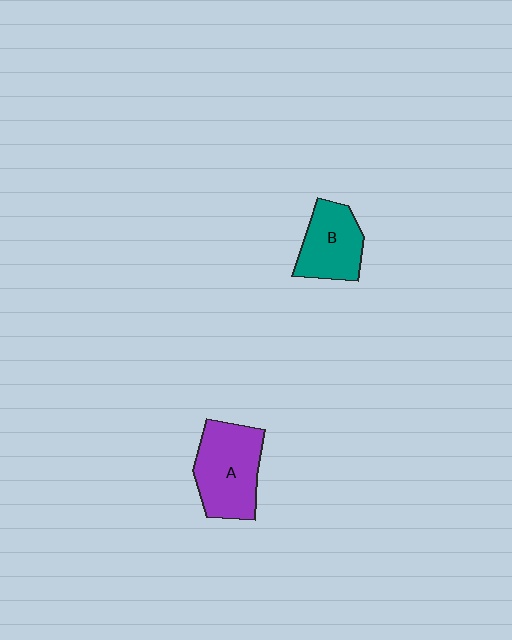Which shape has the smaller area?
Shape B (teal).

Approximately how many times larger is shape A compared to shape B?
Approximately 1.3 times.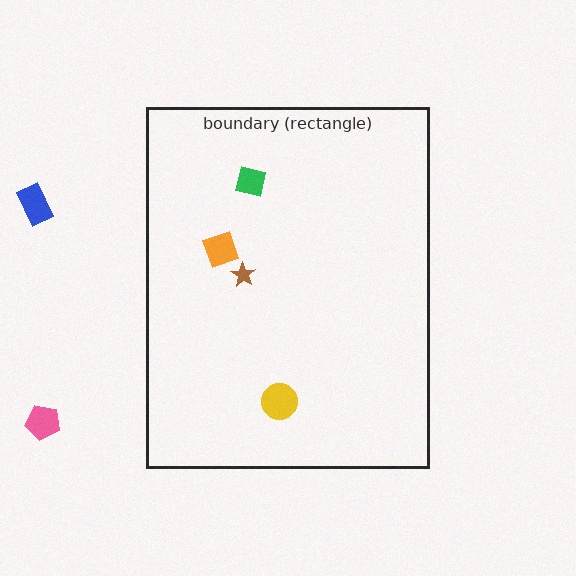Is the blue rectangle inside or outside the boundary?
Outside.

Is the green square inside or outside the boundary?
Inside.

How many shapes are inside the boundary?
4 inside, 2 outside.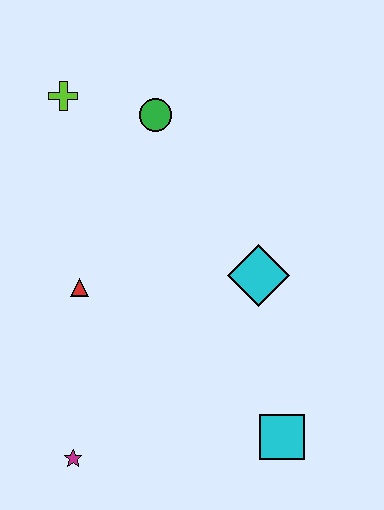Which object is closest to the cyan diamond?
The cyan square is closest to the cyan diamond.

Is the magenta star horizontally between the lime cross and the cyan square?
Yes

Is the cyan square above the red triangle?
No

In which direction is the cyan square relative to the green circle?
The cyan square is below the green circle.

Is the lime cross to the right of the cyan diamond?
No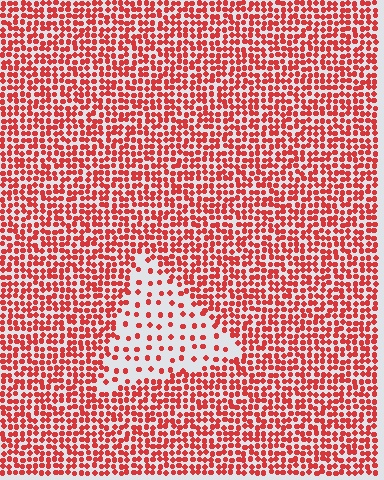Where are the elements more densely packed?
The elements are more densely packed outside the triangle boundary.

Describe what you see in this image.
The image contains small red elements arranged at two different densities. A triangle-shaped region is visible where the elements are less densely packed than the surrounding area.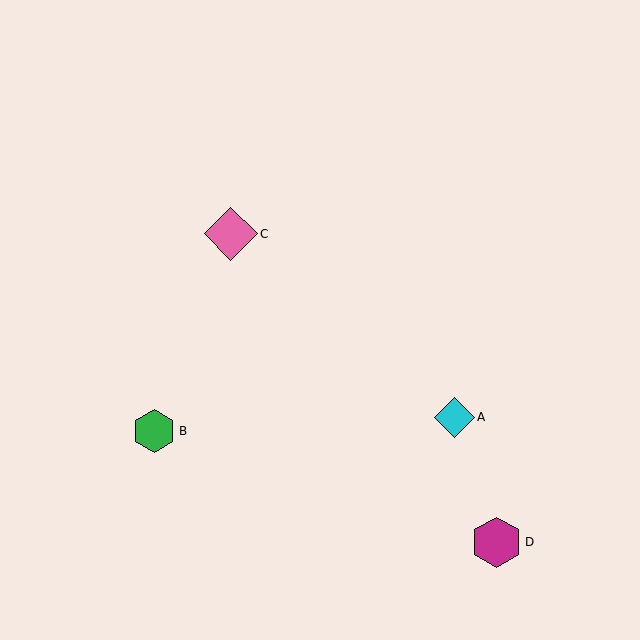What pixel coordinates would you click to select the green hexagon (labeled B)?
Click at (154, 431) to select the green hexagon B.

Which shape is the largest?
The pink diamond (labeled C) is the largest.